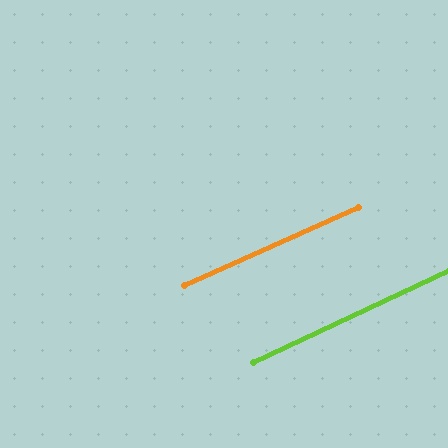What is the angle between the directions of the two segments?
Approximately 1 degree.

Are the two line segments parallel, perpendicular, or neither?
Parallel — their directions differ by only 1.2°.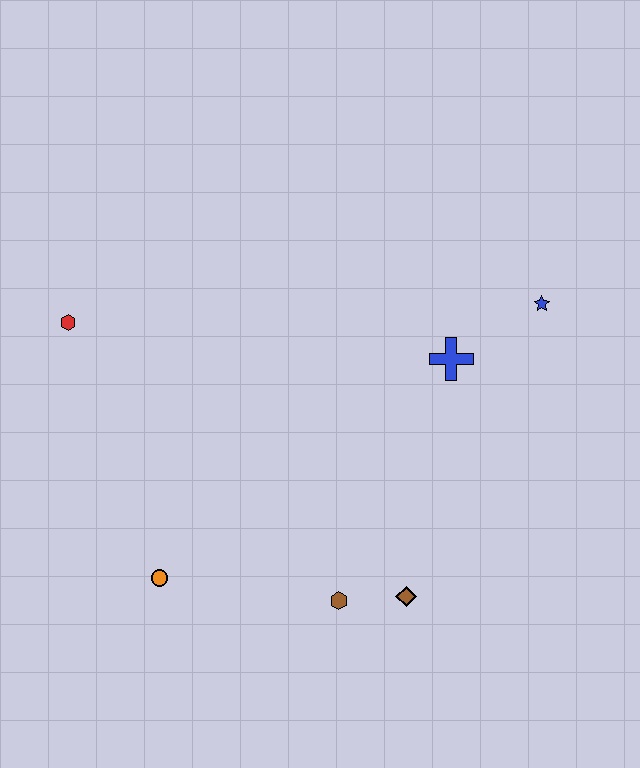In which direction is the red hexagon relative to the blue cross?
The red hexagon is to the left of the blue cross.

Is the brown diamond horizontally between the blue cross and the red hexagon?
Yes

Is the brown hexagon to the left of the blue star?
Yes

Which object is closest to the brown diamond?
The brown hexagon is closest to the brown diamond.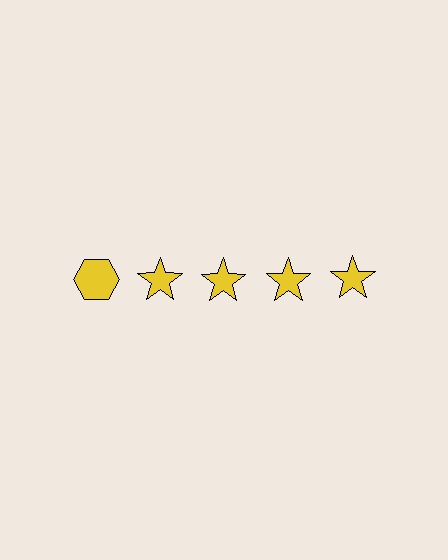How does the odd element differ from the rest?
It has a different shape: hexagon instead of star.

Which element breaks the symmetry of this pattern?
The yellow hexagon in the top row, leftmost column breaks the symmetry. All other shapes are yellow stars.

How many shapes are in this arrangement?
There are 5 shapes arranged in a grid pattern.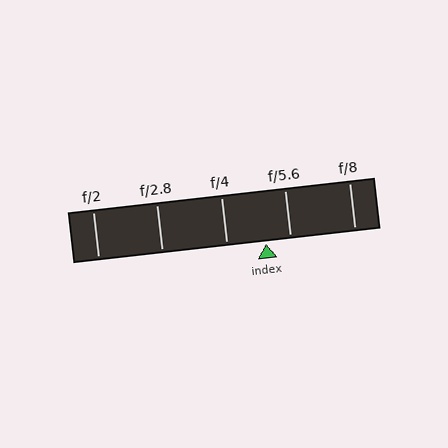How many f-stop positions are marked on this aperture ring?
There are 5 f-stop positions marked.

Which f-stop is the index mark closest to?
The index mark is closest to f/5.6.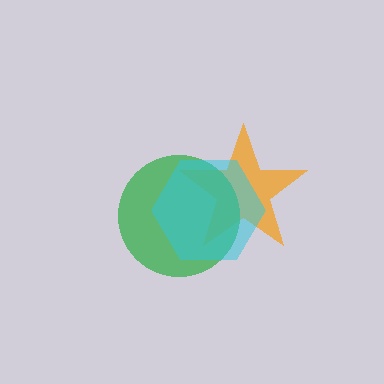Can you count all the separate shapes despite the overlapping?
Yes, there are 3 separate shapes.